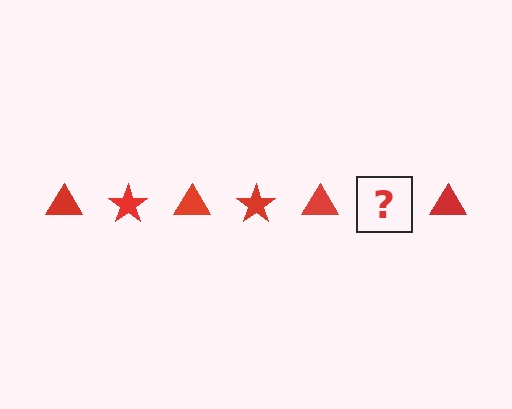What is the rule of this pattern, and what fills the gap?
The rule is that the pattern cycles through triangle, star shapes in red. The gap should be filled with a red star.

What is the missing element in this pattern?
The missing element is a red star.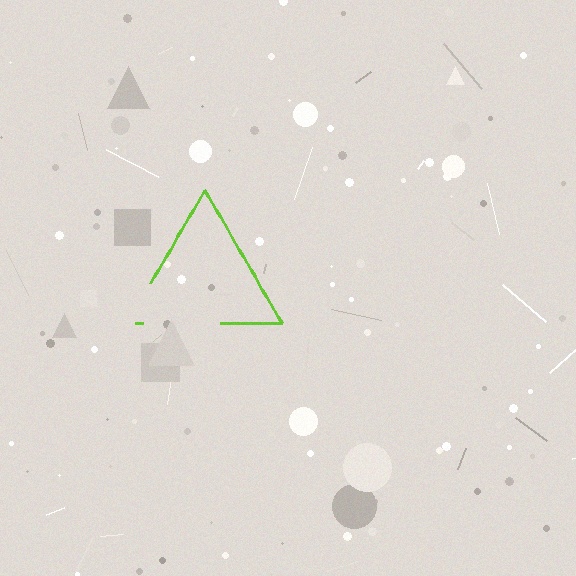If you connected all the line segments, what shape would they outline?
They would outline a triangle.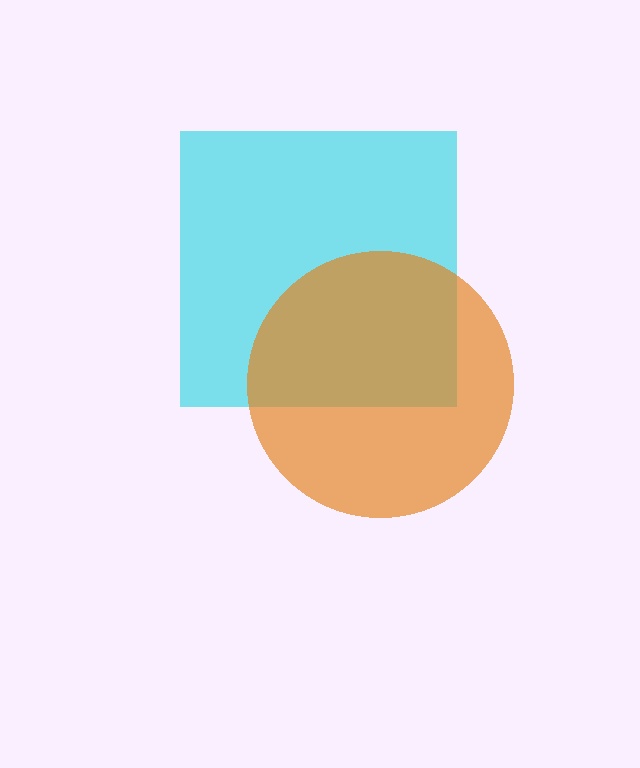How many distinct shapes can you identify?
There are 2 distinct shapes: a cyan square, an orange circle.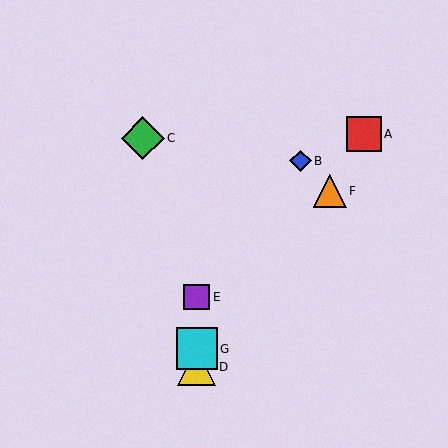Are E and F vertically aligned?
No, E is at x≈197 and F is at x≈330.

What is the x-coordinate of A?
Object A is at x≈364.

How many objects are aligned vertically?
3 objects (D, E, G) are aligned vertically.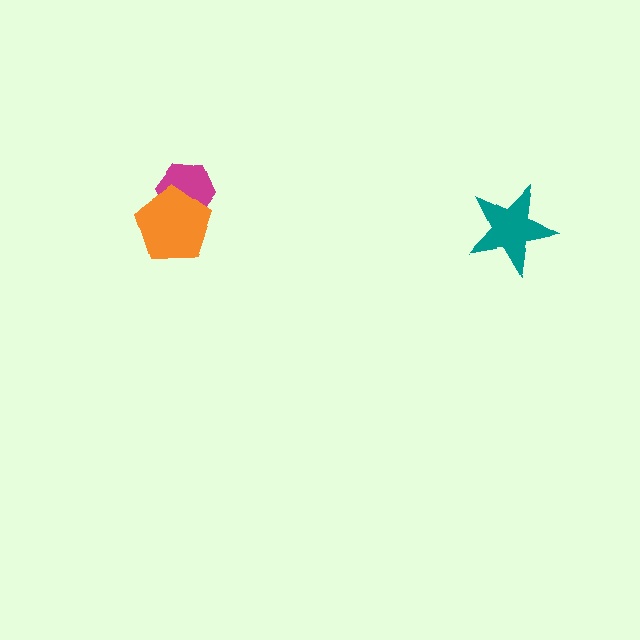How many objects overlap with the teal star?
0 objects overlap with the teal star.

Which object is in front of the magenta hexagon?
The orange pentagon is in front of the magenta hexagon.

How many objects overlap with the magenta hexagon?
1 object overlaps with the magenta hexagon.